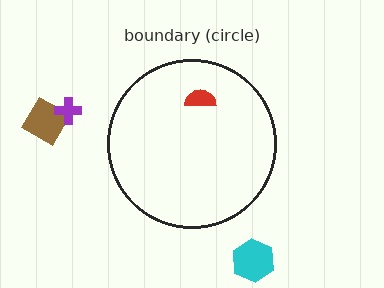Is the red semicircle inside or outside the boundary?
Inside.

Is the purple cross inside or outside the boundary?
Outside.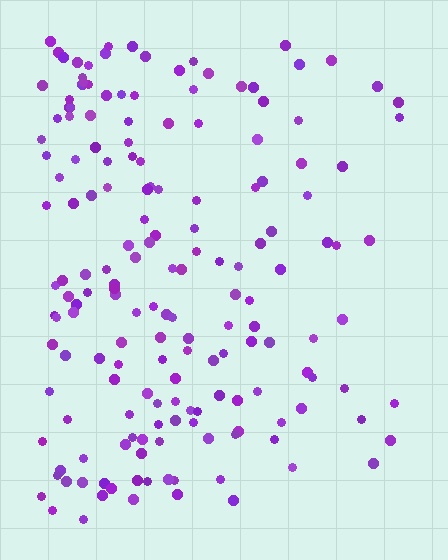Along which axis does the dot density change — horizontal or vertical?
Horizontal.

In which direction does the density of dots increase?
From right to left, with the left side densest.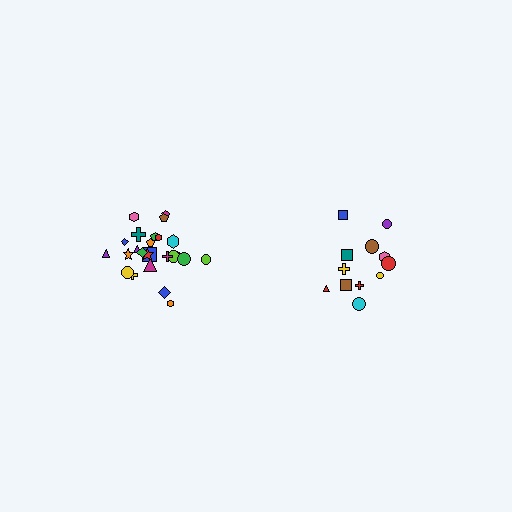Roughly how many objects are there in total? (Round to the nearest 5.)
Roughly 35 objects in total.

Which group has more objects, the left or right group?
The left group.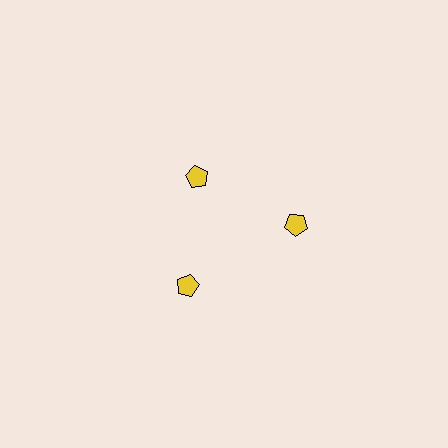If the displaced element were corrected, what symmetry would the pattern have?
It would have 3-fold rotational symmetry — the pattern would map onto itself every 120 degrees.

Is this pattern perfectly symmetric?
No. The 3 yellow pentagons are arranged in a ring, but one element near the 11 o'clock position is pulled inward toward the center, breaking the 3-fold rotational symmetry.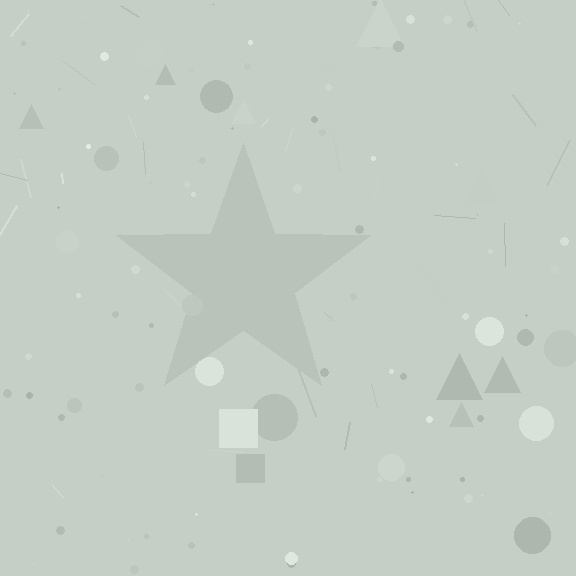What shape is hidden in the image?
A star is hidden in the image.